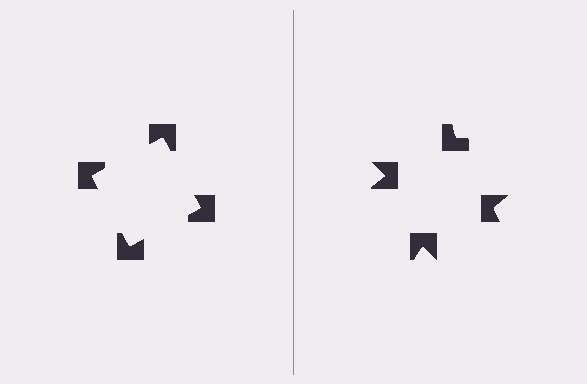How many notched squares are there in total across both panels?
8 — 4 on each side.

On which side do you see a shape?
An illusory square appears on the left side. On the right side the wedge cuts are rotated, so no coherent shape forms.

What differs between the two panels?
The notched squares are positioned identically on both sides; only the wedge orientations differ. On the left they align to a square; on the right they are misaligned.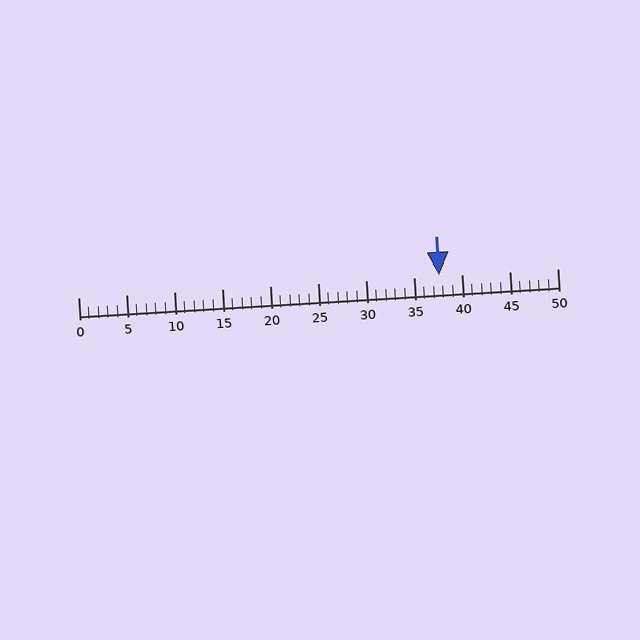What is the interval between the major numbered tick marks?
The major tick marks are spaced 5 units apart.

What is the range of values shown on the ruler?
The ruler shows values from 0 to 50.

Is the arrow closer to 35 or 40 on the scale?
The arrow is closer to 40.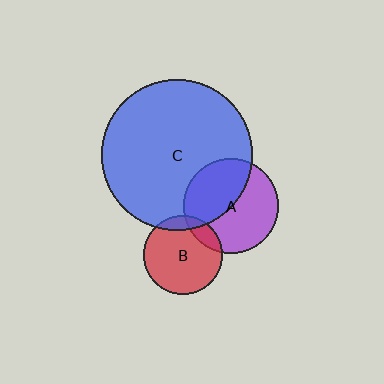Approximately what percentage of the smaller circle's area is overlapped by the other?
Approximately 10%.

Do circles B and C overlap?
Yes.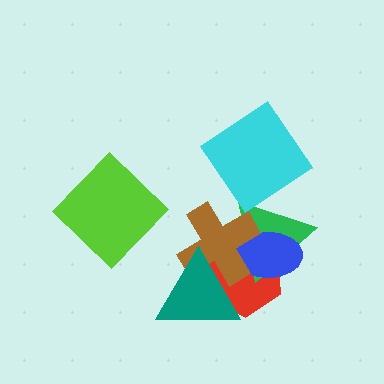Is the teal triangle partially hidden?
No, no other shape covers it.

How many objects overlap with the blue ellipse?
3 objects overlap with the blue ellipse.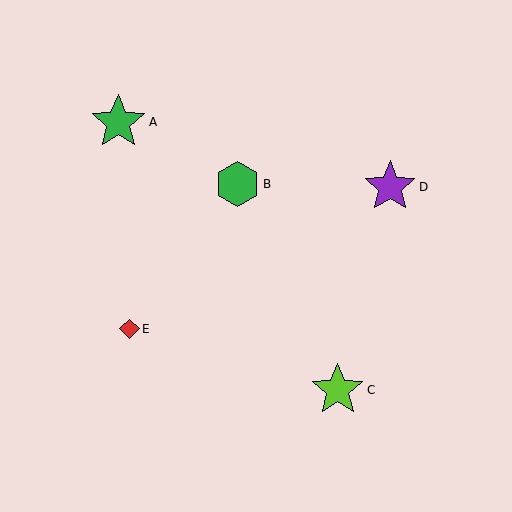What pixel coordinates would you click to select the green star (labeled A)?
Click at (118, 122) to select the green star A.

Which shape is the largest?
The green star (labeled A) is the largest.